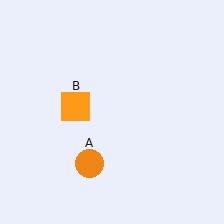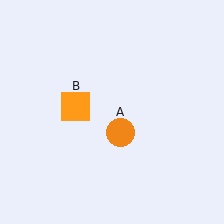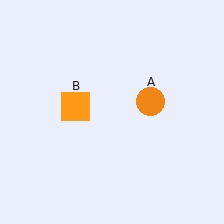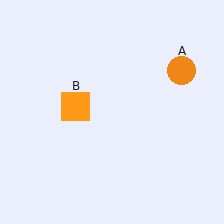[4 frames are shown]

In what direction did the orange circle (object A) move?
The orange circle (object A) moved up and to the right.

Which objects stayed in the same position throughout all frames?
Orange square (object B) remained stationary.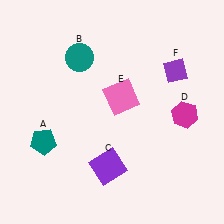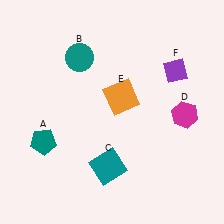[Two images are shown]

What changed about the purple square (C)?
In Image 1, C is purple. In Image 2, it changed to teal.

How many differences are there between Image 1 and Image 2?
There are 2 differences between the two images.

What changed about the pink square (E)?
In Image 1, E is pink. In Image 2, it changed to orange.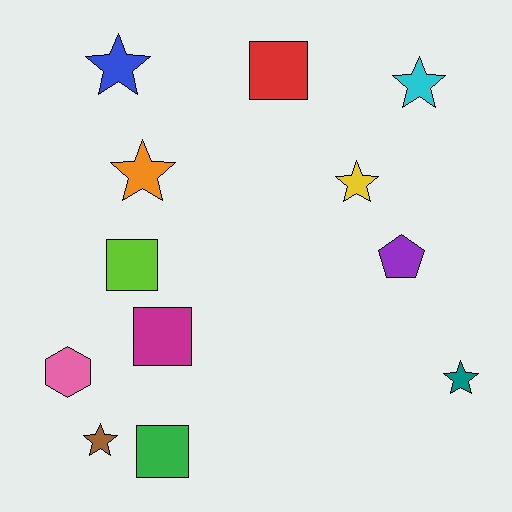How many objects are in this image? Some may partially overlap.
There are 12 objects.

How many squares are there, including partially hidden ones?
There are 4 squares.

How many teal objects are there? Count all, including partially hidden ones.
There is 1 teal object.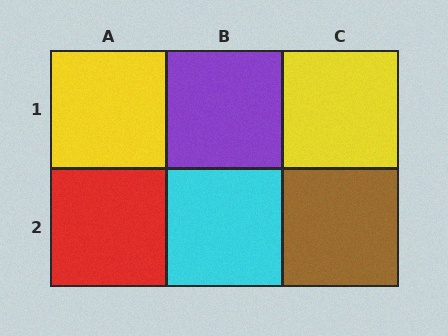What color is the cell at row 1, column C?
Yellow.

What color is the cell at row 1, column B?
Purple.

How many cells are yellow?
2 cells are yellow.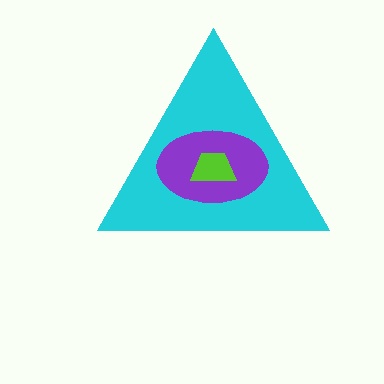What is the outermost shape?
The cyan triangle.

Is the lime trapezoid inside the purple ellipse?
Yes.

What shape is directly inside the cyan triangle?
The purple ellipse.